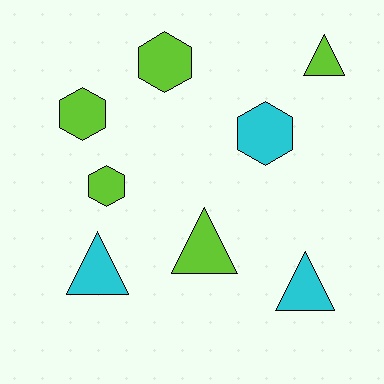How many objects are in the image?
There are 8 objects.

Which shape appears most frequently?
Hexagon, with 4 objects.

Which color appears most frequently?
Lime, with 5 objects.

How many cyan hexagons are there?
There is 1 cyan hexagon.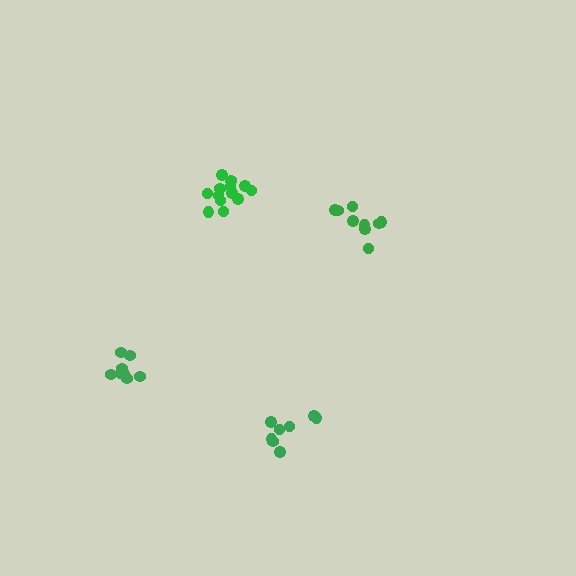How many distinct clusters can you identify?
There are 4 distinct clusters.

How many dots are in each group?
Group 1: 9 dots, Group 2: 8 dots, Group 3: 8 dots, Group 4: 14 dots (39 total).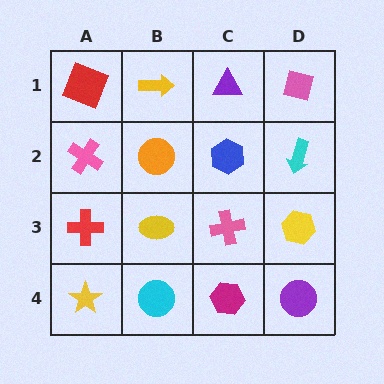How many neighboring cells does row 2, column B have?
4.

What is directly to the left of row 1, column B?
A red square.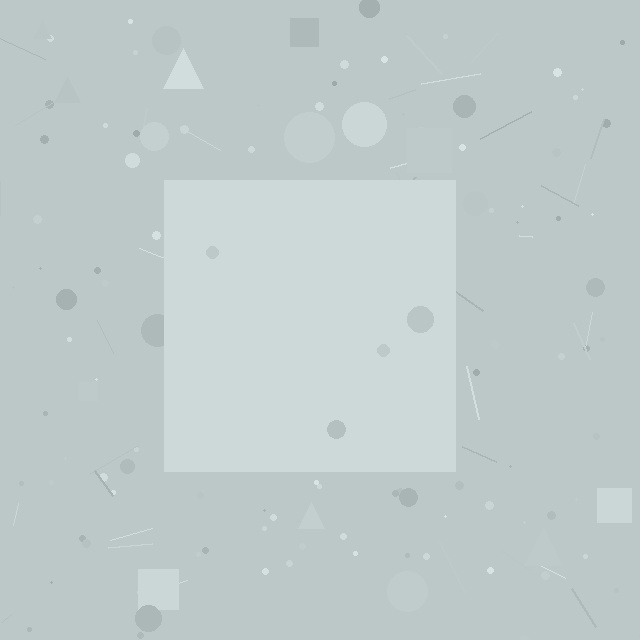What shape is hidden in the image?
A square is hidden in the image.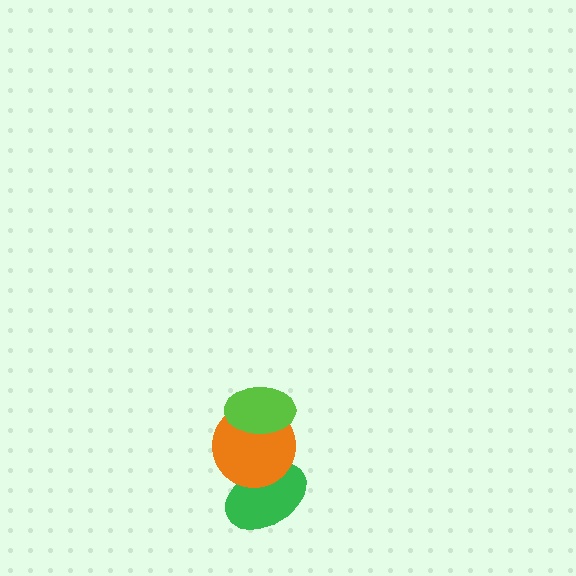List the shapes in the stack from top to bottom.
From top to bottom: the lime ellipse, the orange circle, the green ellipse.